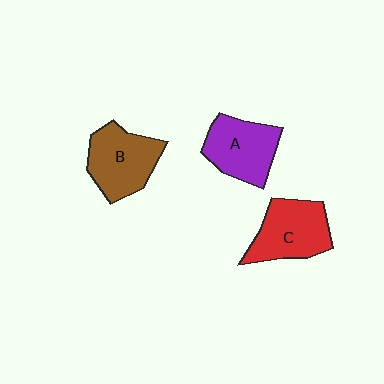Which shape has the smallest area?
Shape A (purple).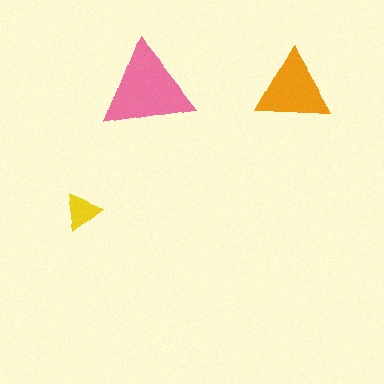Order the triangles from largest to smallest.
the pink one, the orange one, the yellow one.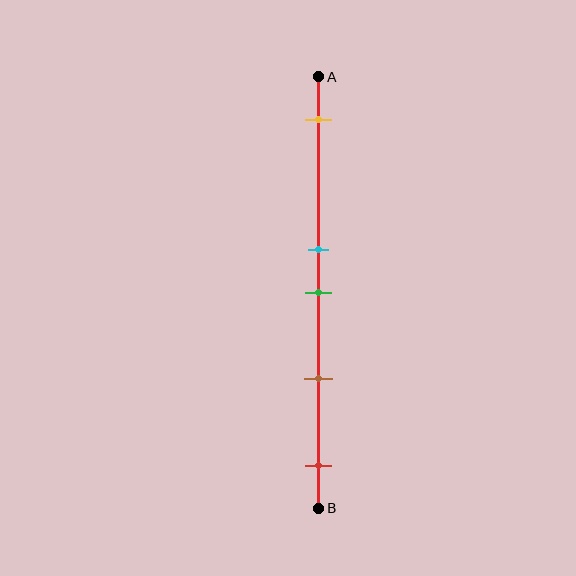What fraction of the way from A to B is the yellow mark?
The yellow mark is approximately 10% (0.1) of the way from A to B.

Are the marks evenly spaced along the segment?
No, the marks are not evenly spaced.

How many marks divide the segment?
There are 5 marks dividing the segment.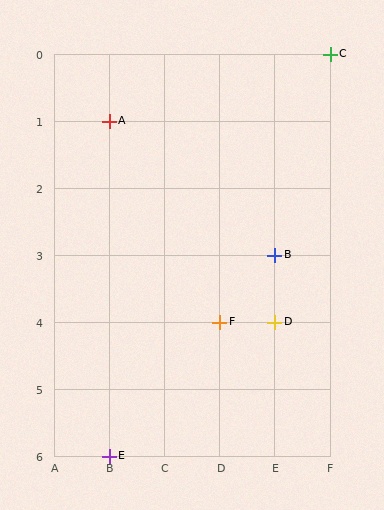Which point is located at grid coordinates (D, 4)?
Point F is at (D, 4).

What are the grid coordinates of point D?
Point D is at grid coordinates (E, 4).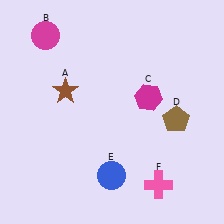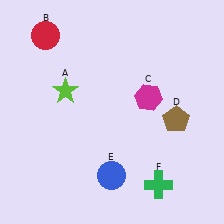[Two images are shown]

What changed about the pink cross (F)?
In Image 1, F is pink. In Image 2, it changed to green.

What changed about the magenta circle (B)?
In Image 1, B is magenta. In Image 2, it changed to red.